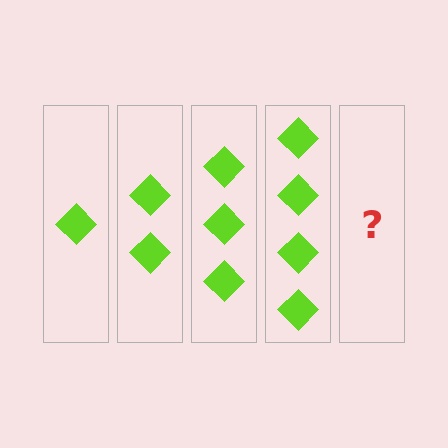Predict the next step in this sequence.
The next step is 5 diamonds.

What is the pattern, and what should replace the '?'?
The pattern is that each step adds one more diamond. The '?' should be 5 diamonds.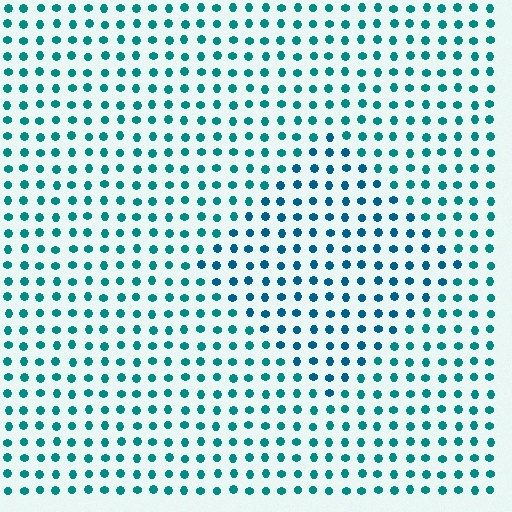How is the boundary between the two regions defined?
The boundary is defined purely by a slight shift in hue (about 23 degrees). Spacing, size, and orientation are identical on both sides.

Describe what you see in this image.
The image is filled with small teal elements in a uniform arrangement. A diamond-shaped region is visible where the elements are tinted to a slightly different hue, forming a subtle color boundary.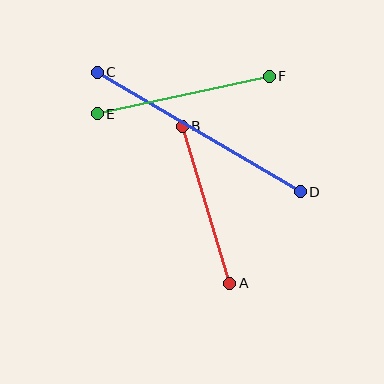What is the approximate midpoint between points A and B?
The midpoint is at approximately (206, 205) pixels.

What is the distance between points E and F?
The distance is approximately 176 pixels.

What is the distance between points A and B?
The distance is approximately 164 pixels.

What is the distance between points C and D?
The distance is approximately 236 pixels.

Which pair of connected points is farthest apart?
Points C and D are farthest apart.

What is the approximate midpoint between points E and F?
The midpoint is at approximately (183, 95) pixels.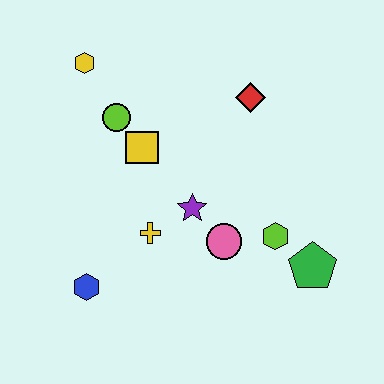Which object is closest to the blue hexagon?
The yellow cross is closest to the blue hexagon.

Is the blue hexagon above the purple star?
No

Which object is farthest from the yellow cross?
The yellow hexagon is farthest from the yellow cross.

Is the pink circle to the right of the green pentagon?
No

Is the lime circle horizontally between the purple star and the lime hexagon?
No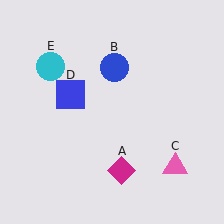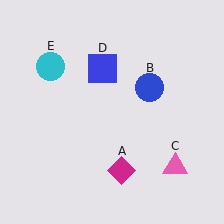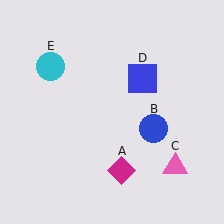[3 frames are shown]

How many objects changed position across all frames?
2 objects changed position: blue circle (object B), blue square (object D).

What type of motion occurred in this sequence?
The blue circle (object B), blue square (object D) rotated clockwise around the center of the scene.